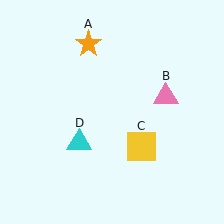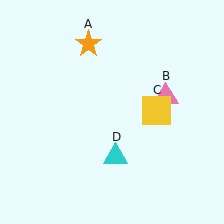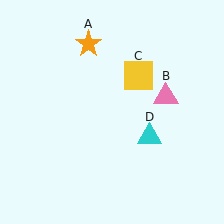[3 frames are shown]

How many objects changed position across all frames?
2 objects changed position: yellow square (object C), cyan triangle (object D).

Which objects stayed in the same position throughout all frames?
Orange star (object A) and pink triangle (object B) remained stationary.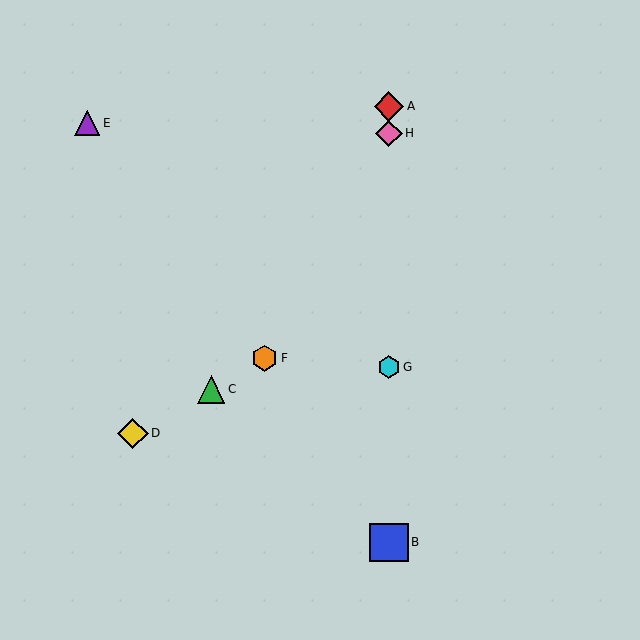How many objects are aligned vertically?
4 objects (A, B, G, H) are aligned vertically.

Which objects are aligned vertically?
Objects A, B, G, H are aligned vertically.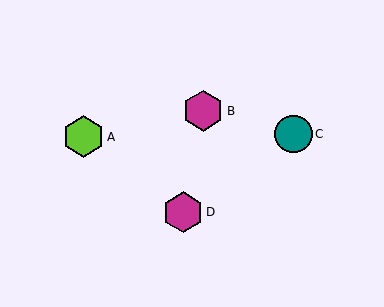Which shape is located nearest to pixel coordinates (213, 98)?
The magenta hexagon (labeled B) at (203, 111) is nearest to that location.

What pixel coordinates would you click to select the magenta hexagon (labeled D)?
Click at (183, 212) to select the magenta hexagon D.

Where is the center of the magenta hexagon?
The center of the magenta hexagon is at (203, 111).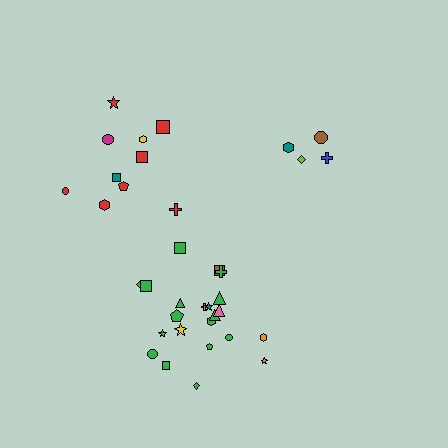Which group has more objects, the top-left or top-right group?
The top-left group.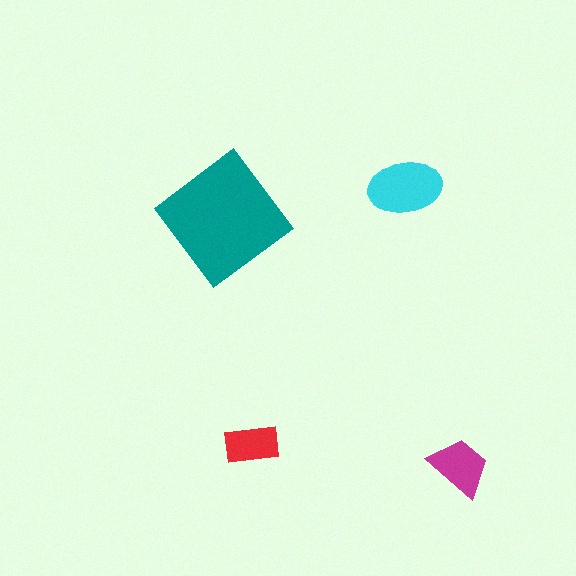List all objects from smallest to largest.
The red rectangle, the magenta trapezoid, the cyan ellipse, the teal diamond.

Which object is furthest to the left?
The teal diamond is leftmost.